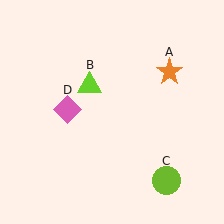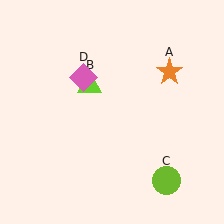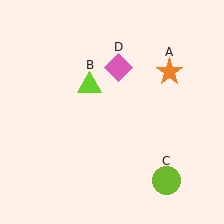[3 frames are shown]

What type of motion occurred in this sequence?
The pink diamond (object D) rotated clockwise around the center of the scene.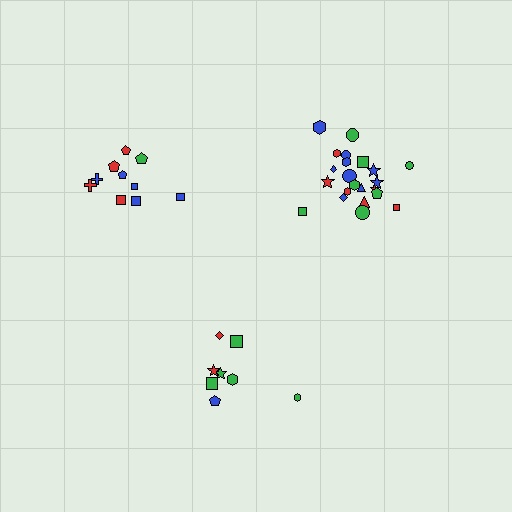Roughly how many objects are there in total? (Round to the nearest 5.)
Roughly 40 objects in total.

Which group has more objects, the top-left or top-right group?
The top-right group.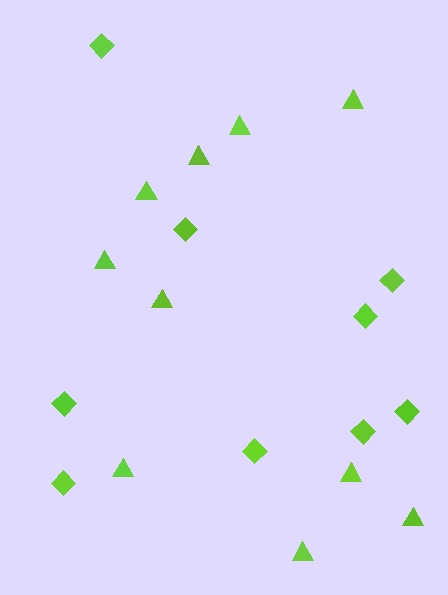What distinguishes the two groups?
There are 2 groups: one group of triangles (10) and one group of diamonds (9).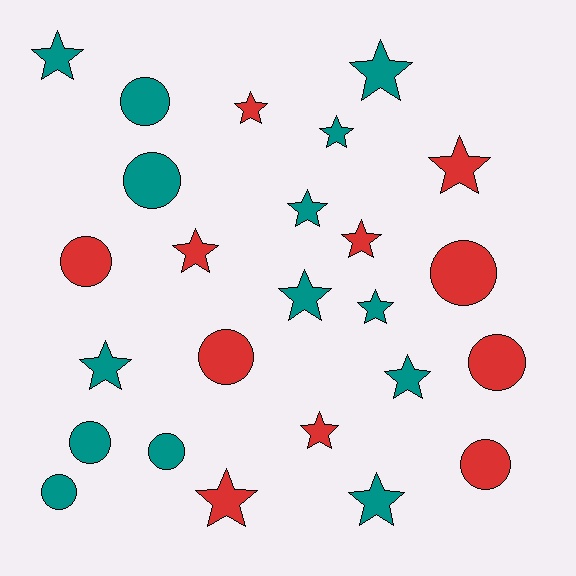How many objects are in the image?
There are 25 objects.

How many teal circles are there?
There are 5 teal circles.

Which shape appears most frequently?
Star, with 15 objects.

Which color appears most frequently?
Teal, with 14 objects.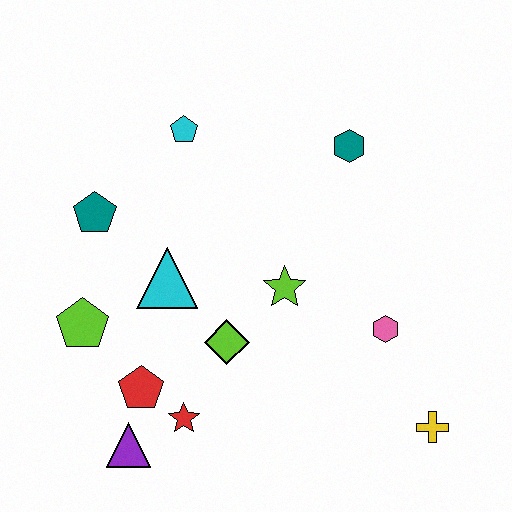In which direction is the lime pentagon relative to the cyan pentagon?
The lime pentagon is below the cyan pentagon.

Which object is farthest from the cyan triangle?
The yellow cross is farthest from the cyan triangle.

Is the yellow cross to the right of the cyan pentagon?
Yes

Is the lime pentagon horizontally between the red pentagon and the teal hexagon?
No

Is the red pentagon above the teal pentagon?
No